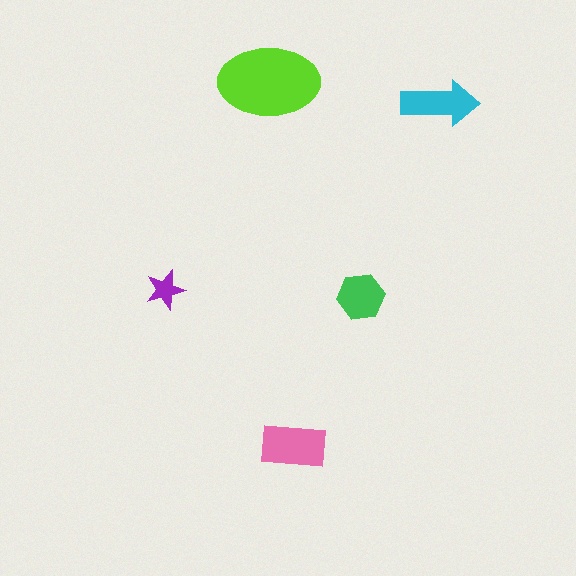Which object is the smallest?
The purple star.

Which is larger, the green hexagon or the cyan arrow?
The cyan arrow.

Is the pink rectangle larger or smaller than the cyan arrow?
Larger.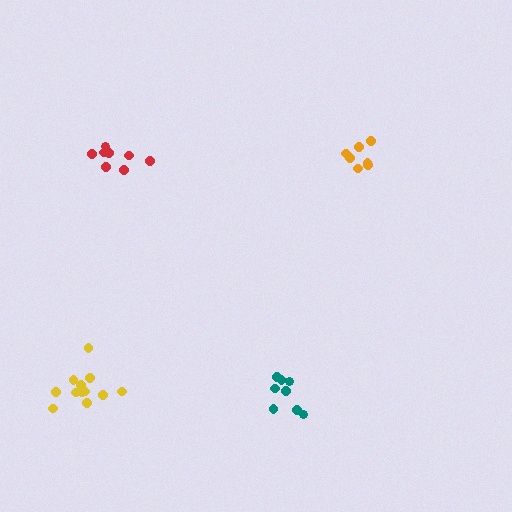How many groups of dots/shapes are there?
There are 4 groups.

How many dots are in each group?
Group 1: 8 dots, Group 2: 8 dots, Group 3: 7 dots, Group 4: 12 dots (35 total).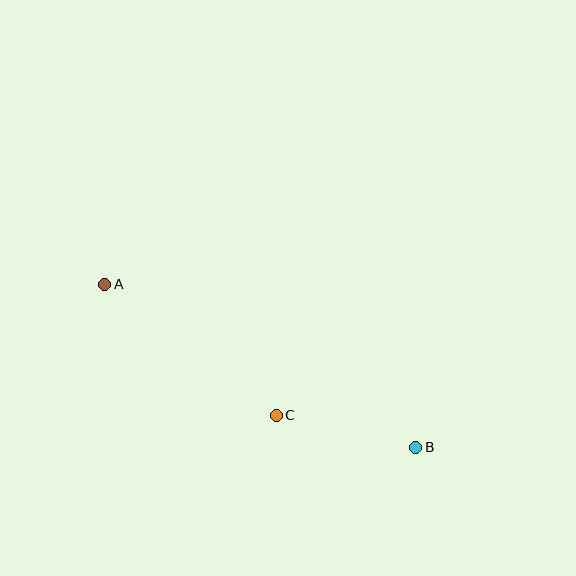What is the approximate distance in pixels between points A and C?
The distance between A and C is approximately 216 pixels.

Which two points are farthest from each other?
Points A and B are farthest from each other.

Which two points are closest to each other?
Points B and C are closest to each other.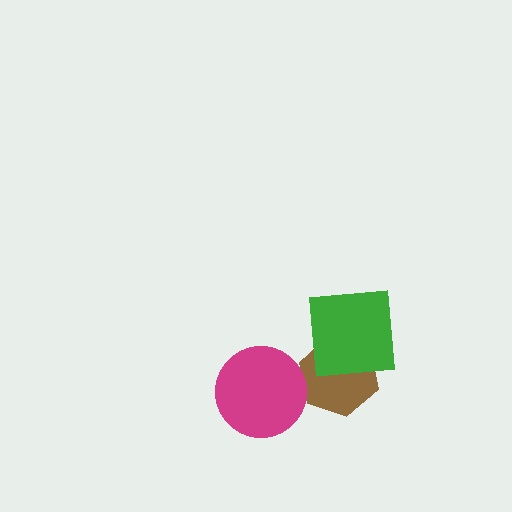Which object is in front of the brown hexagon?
The green square is in front of the brown hexagon.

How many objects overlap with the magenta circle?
0 objects overlap with the magenta circle.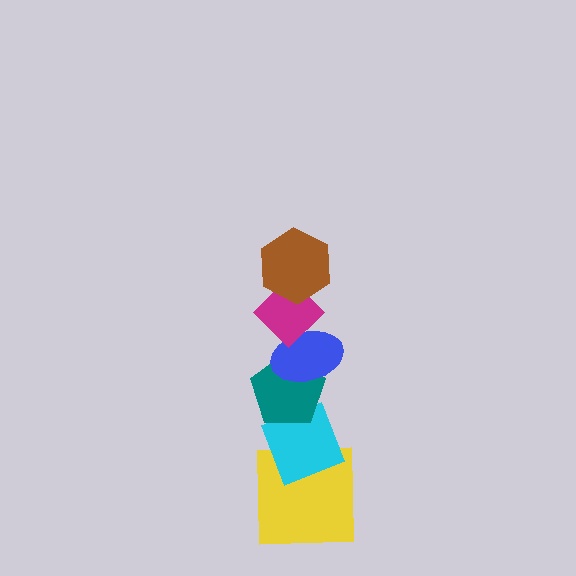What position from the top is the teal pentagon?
The teal pentagon is 4th from the top.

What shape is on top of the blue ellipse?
The magenta diamond is on top of the blue ellipse.